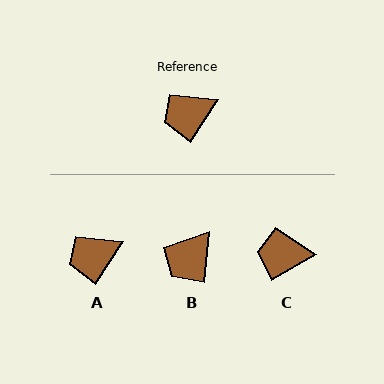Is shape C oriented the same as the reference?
No, it is off by about 27 degrees.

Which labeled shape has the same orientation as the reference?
A.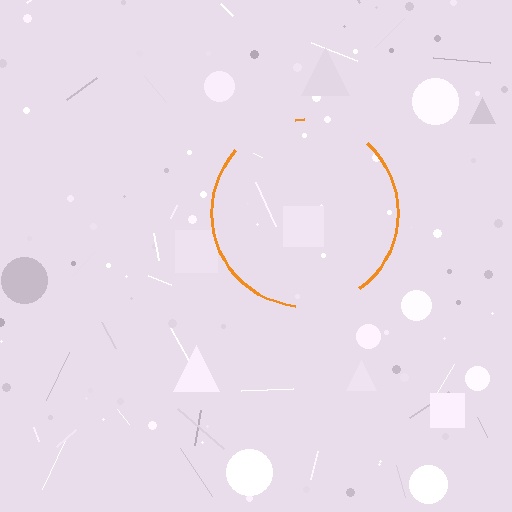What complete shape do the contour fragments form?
The contour fragments form a circle.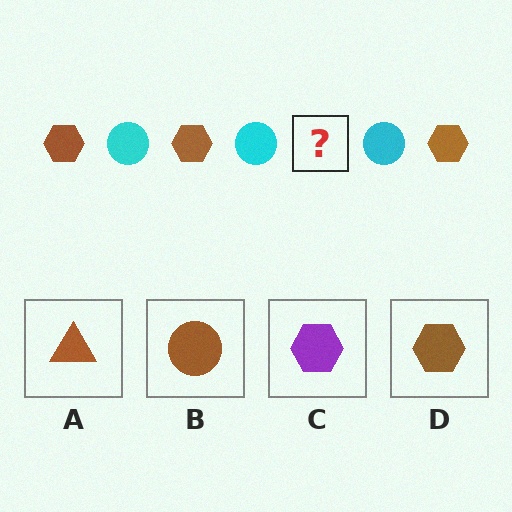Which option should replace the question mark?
Option D.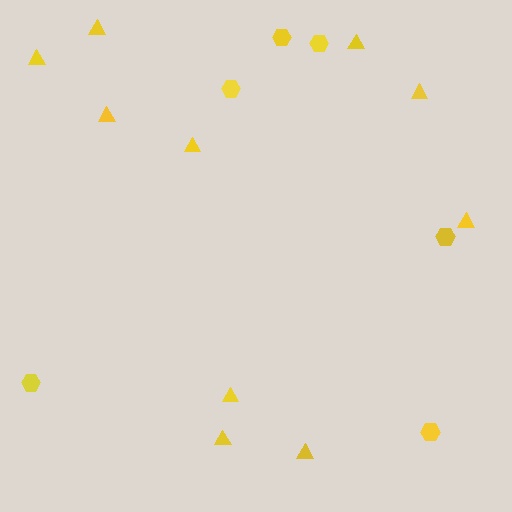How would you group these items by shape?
There are 2 groups: one group of hexagons (6) and one group of triangles (10).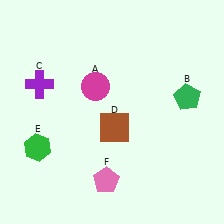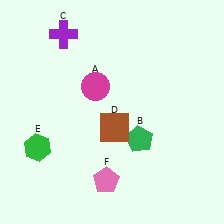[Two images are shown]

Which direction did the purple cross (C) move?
The purple cross (C) moved up.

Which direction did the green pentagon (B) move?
The green pentagon (B) moved left.